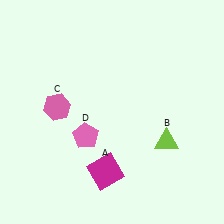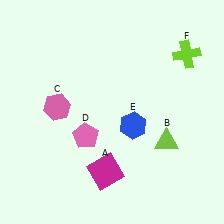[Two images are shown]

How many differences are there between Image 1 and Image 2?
There are 2 differences between the two images.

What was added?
A blue hexagon (E), a lime cross (F) were added in Image 2.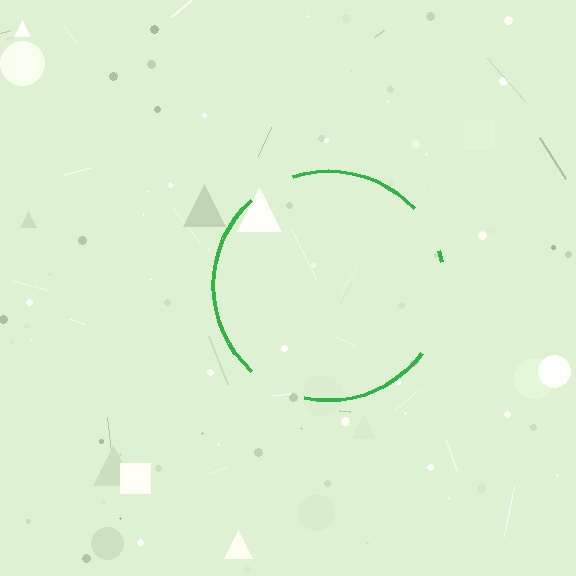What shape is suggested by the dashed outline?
The dashed outline suggests a circle.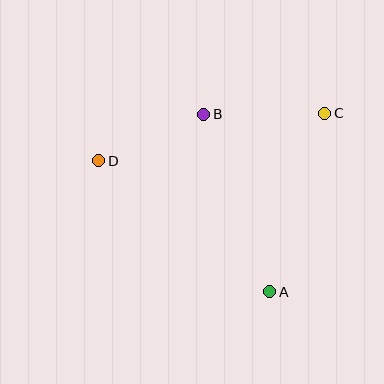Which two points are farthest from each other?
Points C and D are farthest from each other.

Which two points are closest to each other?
Points B and D are closest to each other.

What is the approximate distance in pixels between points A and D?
The distance between A and D is approximately 215 pixels.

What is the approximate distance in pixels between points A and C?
The distance between A and C is approximately 187 pixels.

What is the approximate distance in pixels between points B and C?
The distance between B and C is approximately 121 pixels.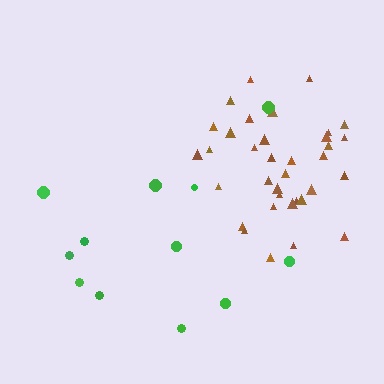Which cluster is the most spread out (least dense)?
Green.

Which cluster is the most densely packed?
Brown.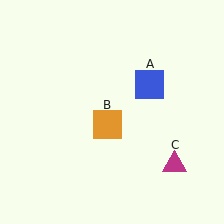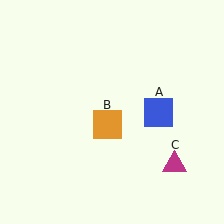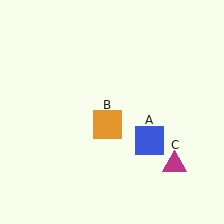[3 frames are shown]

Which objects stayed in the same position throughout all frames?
Orange square (object B) and magenta triangle (object C) remained stationary.